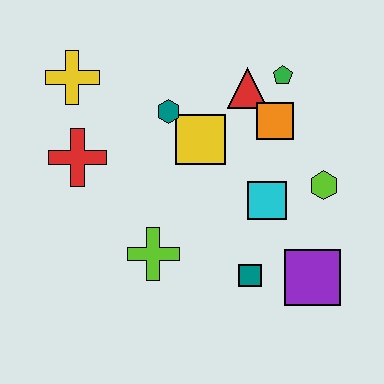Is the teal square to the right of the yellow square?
Yes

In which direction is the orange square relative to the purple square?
The orange square is above the purple square.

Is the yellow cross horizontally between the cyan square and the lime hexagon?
No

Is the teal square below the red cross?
Yes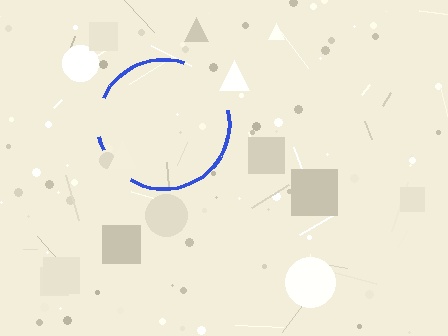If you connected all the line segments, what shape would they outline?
They would outline a circle.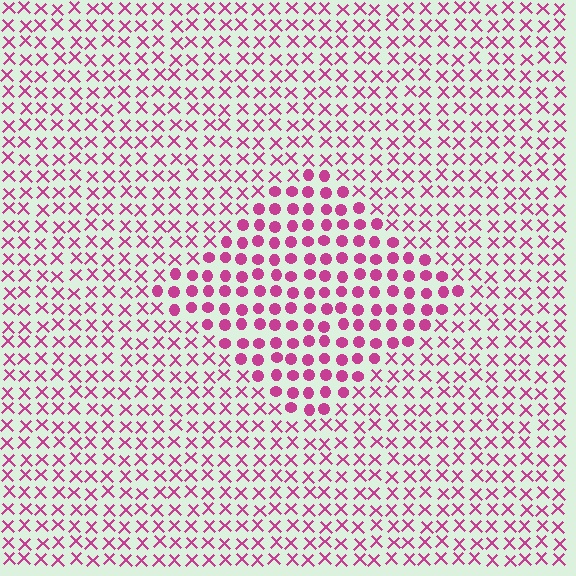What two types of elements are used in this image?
The image uses circles inside the diamond region and X marks outside it.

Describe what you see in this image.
The image is filled with small magenta elements arranged in a uniform grid. A diamond-shaped region contains circles, while the surrounding area contains X marks. The boundary is defined purely by the change in element shape.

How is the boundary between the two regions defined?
The boundary is defined by a change in element shape: circles inside vs. X marks outside. All elements share the same color and spacing.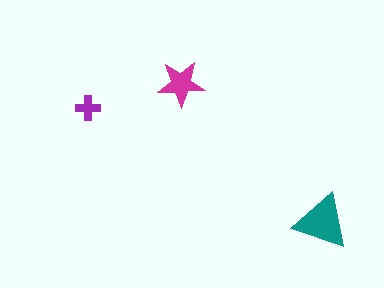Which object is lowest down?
The teal triangle is bottommost.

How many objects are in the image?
There are 3 objects in the image.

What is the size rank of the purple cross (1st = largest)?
3rd.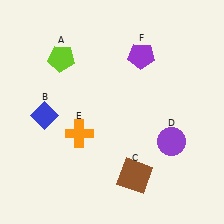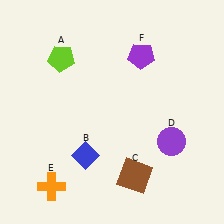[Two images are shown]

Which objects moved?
The objects that moved are: the blue diamond (B), the orange cross (E).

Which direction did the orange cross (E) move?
The orange cross (E) moved down.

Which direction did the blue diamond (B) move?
The blue diamond (B) moved right.